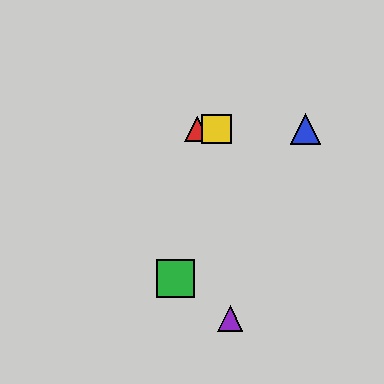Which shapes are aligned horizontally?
The red triangle, the blue triangle, the yellow square are aligned horizontally.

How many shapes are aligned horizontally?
3 shapes (the red triangle, the blue triangle, the yellow square) are aligned horizontally.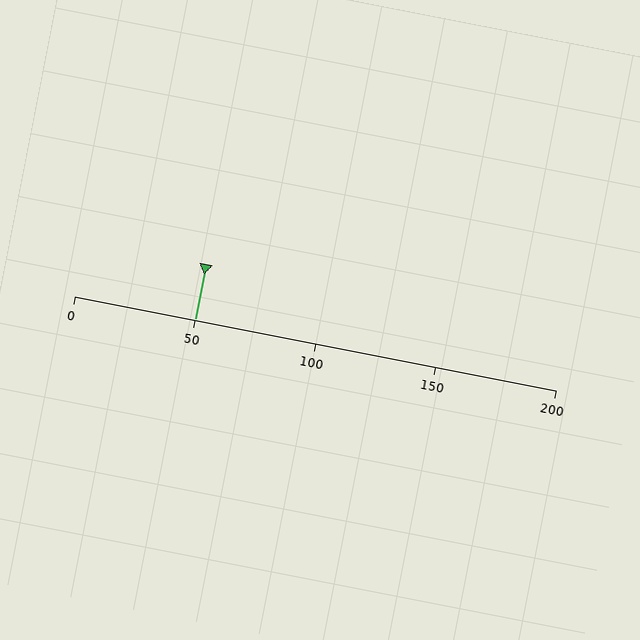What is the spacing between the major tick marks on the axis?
The major ticks are spaced 50 apart.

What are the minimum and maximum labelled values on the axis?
The axis runs from 0 to 200.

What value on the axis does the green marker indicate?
The marker indicates approximately 50.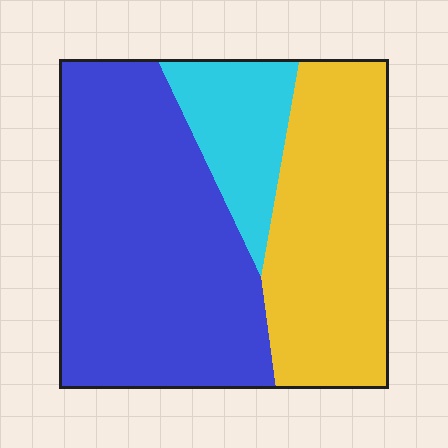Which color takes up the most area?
Blue, at roughly 50%.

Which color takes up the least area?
Cyan, at roughly 15%.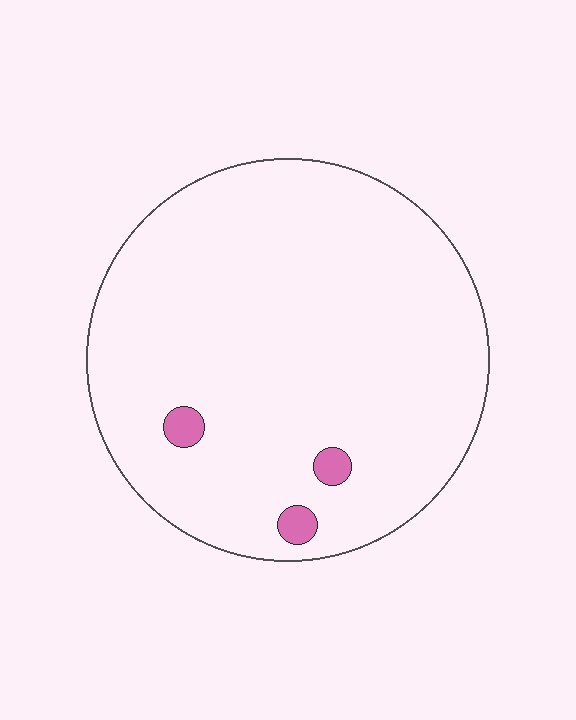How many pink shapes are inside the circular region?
3.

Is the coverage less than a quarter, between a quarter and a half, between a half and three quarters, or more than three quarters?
Less than a quarter.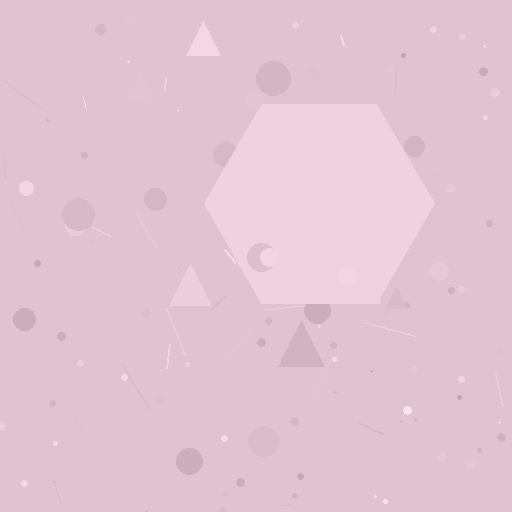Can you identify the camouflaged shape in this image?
The camouflaged shape is a hexagon.